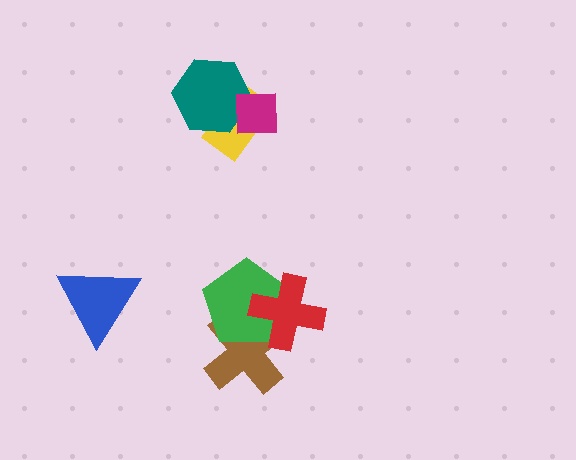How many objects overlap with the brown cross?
2 objects overlap with the brown cross.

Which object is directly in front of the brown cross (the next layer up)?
The green pentagon is directly in front of the brown cross.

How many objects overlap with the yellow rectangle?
2 objects overlap with the yellow rectangle.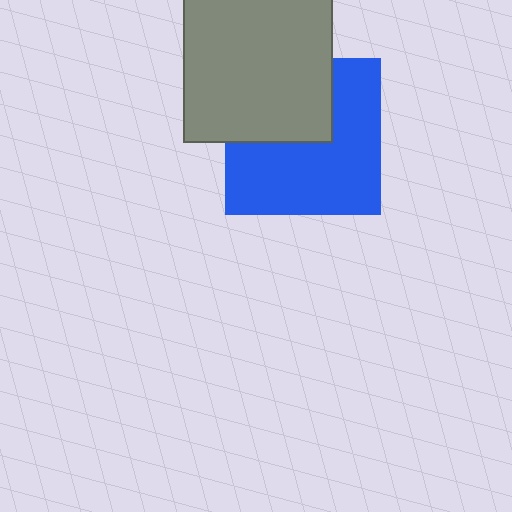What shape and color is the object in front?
The object in front is a gray square.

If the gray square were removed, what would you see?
You would see the complete blue square.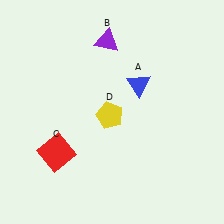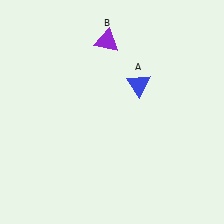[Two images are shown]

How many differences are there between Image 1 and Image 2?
There are 2 differences between the two images.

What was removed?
The yellow pentagon (D), the red square (C) were removed in Image 2.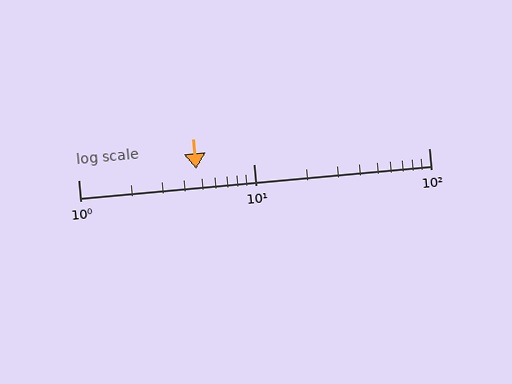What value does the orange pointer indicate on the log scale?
The pointer indicates approximately 4.7.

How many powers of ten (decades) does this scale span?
The scale spans 2 decades, from 1 to 100.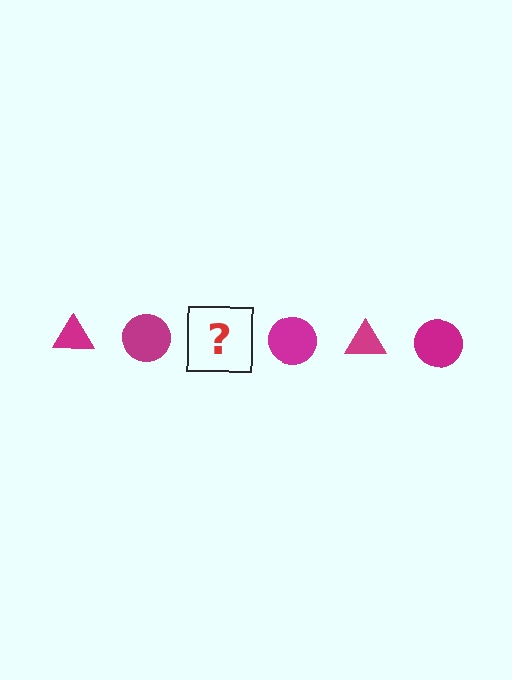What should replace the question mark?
The question mark should be replaced with a magenta triangle.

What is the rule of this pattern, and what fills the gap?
The rule is that the pattern cycles through triangle, circle shapes in magenta. The gap should be filled with a magenta triangle.